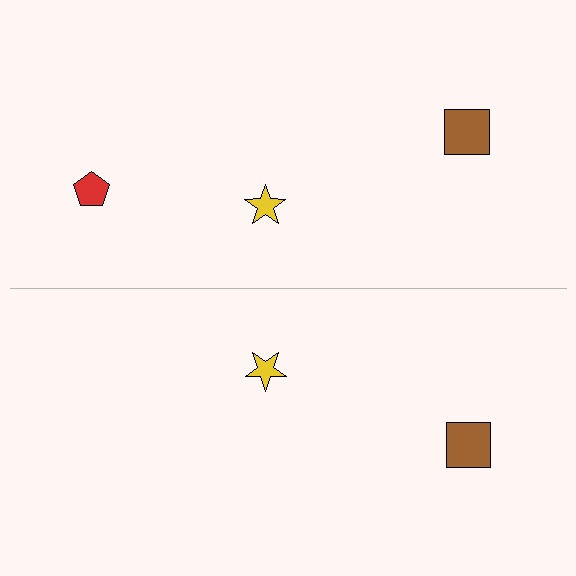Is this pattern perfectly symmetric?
No, the pattern is not perfectly symmetric. A red pentagon is missing from the bottom side.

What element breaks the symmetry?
A red pentagon is missing from the bottom side.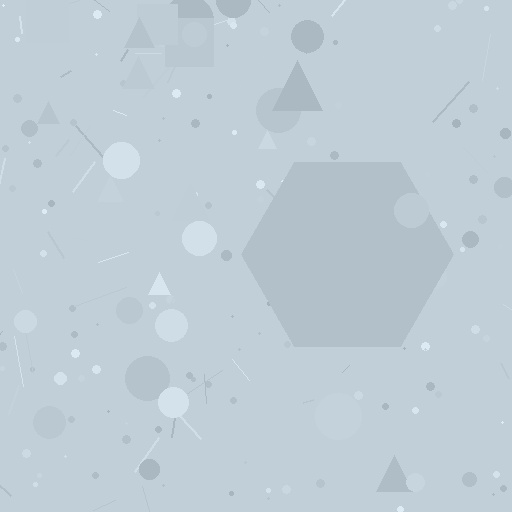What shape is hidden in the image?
A hexagon is hidden in the image.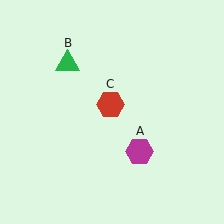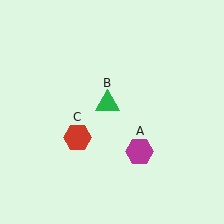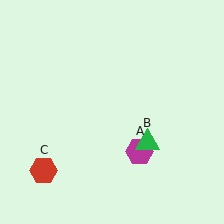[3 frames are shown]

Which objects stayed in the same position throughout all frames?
Magenta hexagon (object A) remained stationary.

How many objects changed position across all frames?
2 objects changed position: green triangle (object B), red hexagon (object C).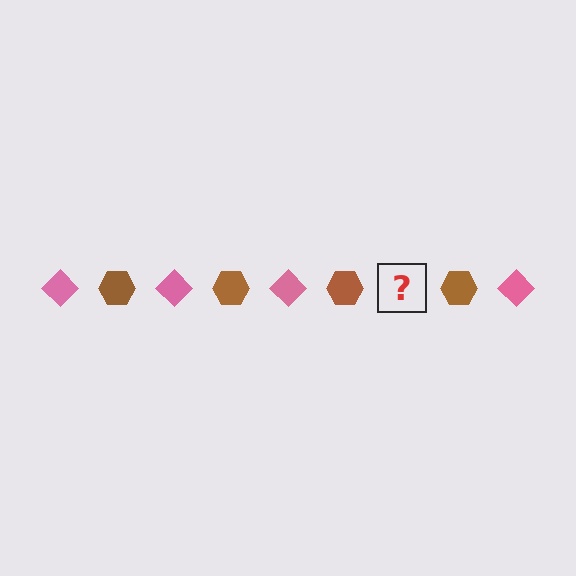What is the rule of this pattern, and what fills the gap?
The rule is that the pattern alternates between pink diamond and brown hexagon. The gap should be filled with a pink diamond.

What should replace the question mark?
The question mark should be replaced with a pink diamond.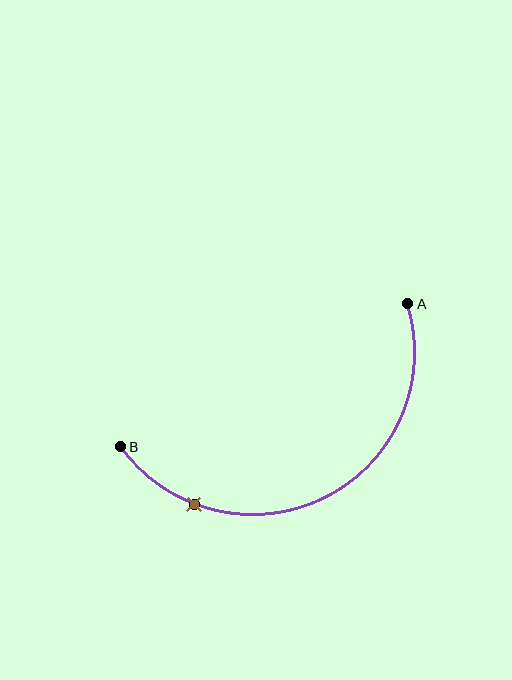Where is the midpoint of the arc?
The arc midpoint is the point on the curve farthest from the straight line joining A and B. It sits below that line.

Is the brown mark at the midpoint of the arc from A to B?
No. The brown mark lies on the arc but is closer to endpoint B. The arc midpoint would be at the point on the curve equidistant along the arc from both A and B.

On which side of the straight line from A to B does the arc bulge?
The arc bulges below the straight line connecting A and B.